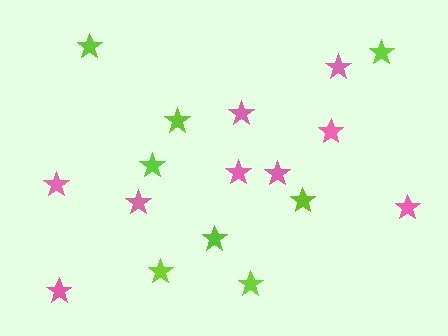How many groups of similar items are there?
There are 2 groups: one group of pink stars (9) and one group of lime stars (8).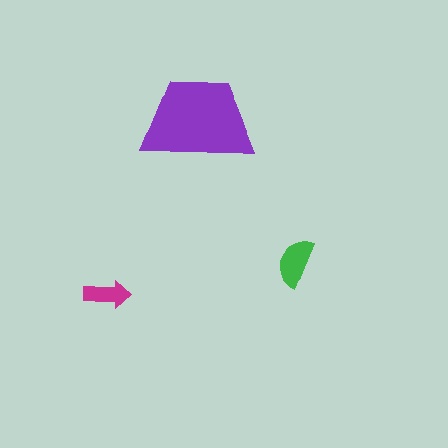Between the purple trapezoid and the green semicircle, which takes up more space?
The purple trapezoid.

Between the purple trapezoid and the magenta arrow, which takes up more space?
The purple trapezoid.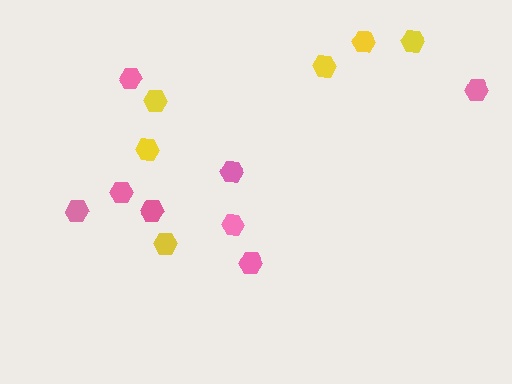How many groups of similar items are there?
There are 2 groups: one group of pink hexagons (8) and one group of yellow hexagons (6).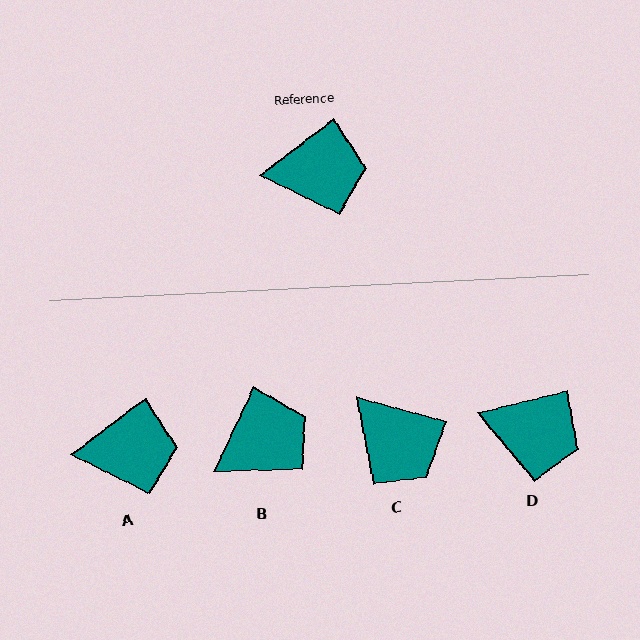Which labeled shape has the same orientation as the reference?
A.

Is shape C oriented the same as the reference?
No, it is off by about 52 degrees.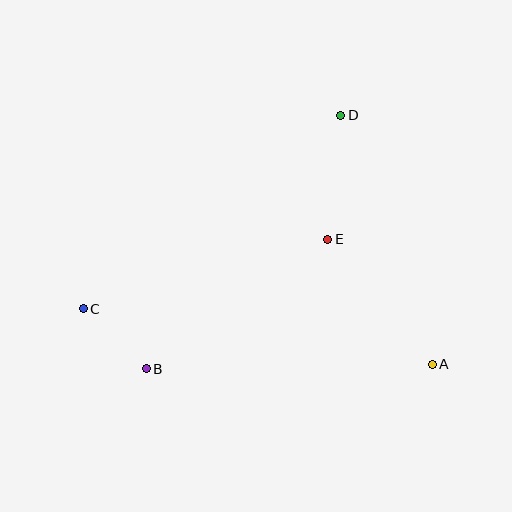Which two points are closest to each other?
Points B and C are closest to each other.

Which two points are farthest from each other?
Points A and C are farthest from each other.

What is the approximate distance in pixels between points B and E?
The distance between B and E is approximately 223 pixels.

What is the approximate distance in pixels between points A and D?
The distance between A and D is approximately 265 pixels.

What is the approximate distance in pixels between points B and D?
The distance between B and D is approximately 319 pixels.